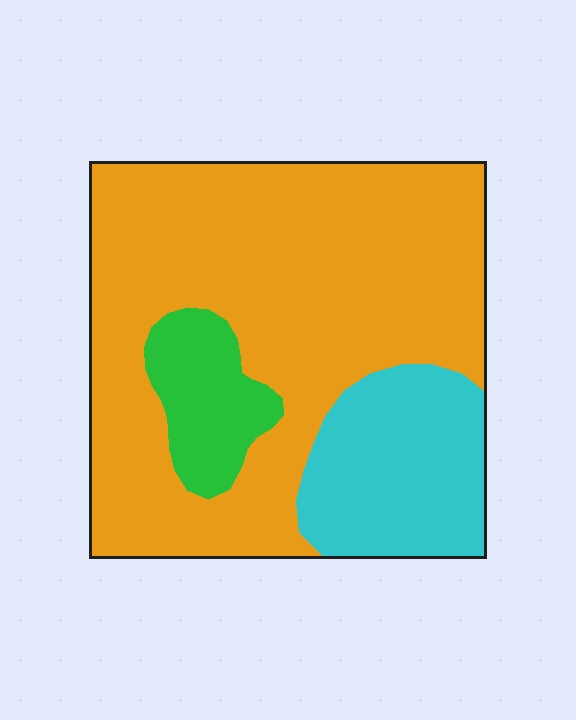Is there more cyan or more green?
Cyan.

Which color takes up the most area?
Orange, at roughly 70%.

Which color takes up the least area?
Green, at roughly 10%.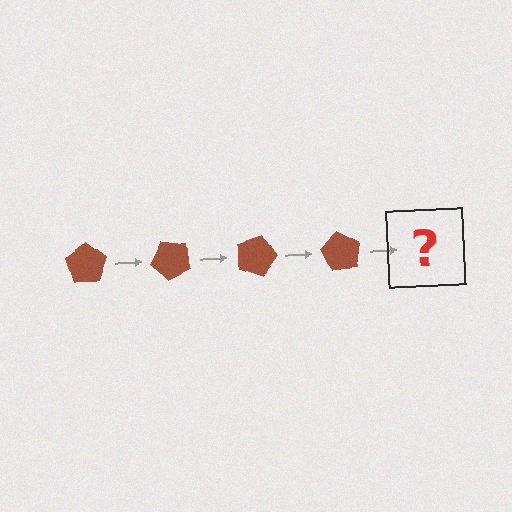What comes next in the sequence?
The next element should be a brown pentagon rotated 180 degrees.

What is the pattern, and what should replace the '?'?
The pattern is that the pentagon rotates 45 degrees each step. The '?' should be a brown pentagon rotated 180 degrees.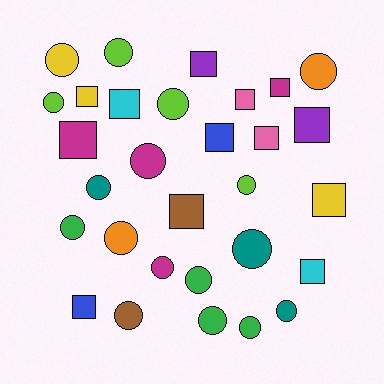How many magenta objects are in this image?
There are 4 magenta objects.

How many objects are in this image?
There are 30 objects.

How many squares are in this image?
There are 13 squares.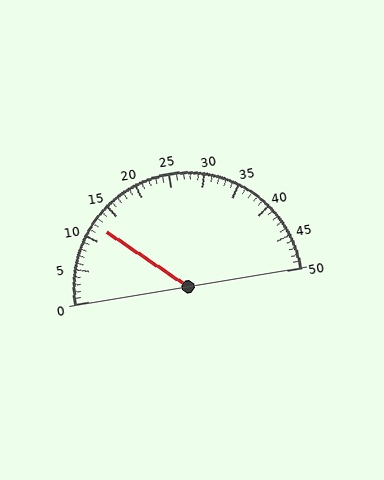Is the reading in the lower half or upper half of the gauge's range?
The reading is in the lower half of the range (0 to 50).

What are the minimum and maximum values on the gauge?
The gauge ranges from 0 to 50.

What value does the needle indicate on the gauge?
The needle indicates approximately 12.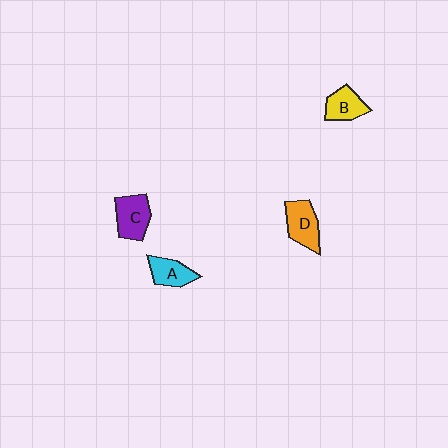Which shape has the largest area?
Shape D (orange).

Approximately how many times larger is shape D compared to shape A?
Approximately 1.3 times.